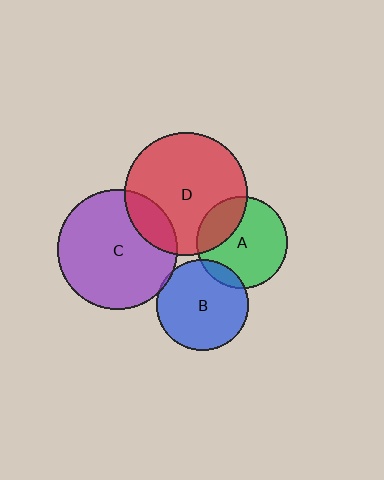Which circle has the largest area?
Circle D (red).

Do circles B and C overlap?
Yes.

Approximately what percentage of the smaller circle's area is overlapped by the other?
Approximately 5%.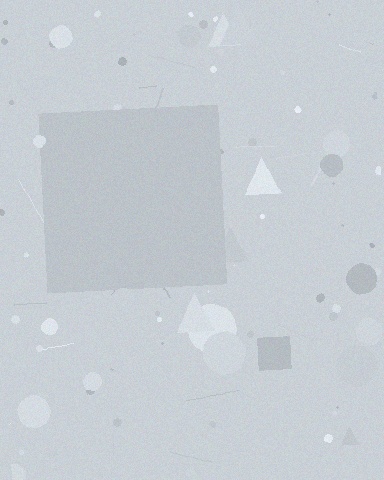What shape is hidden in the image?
A square is hidden in the image.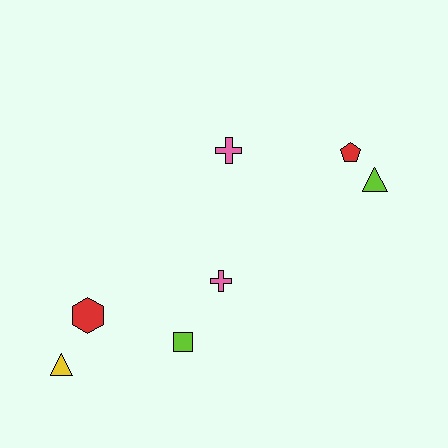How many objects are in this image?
There are 7 objects.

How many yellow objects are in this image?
There is 1 yellow object.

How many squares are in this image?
There is 1 square.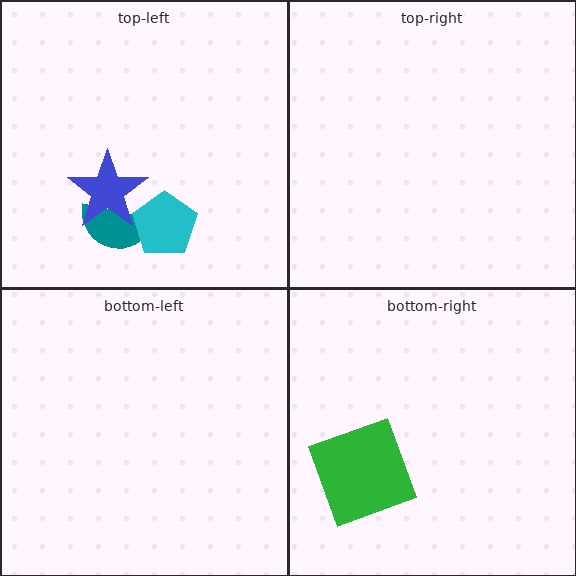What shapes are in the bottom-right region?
The green square.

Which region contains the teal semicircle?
The top-left region.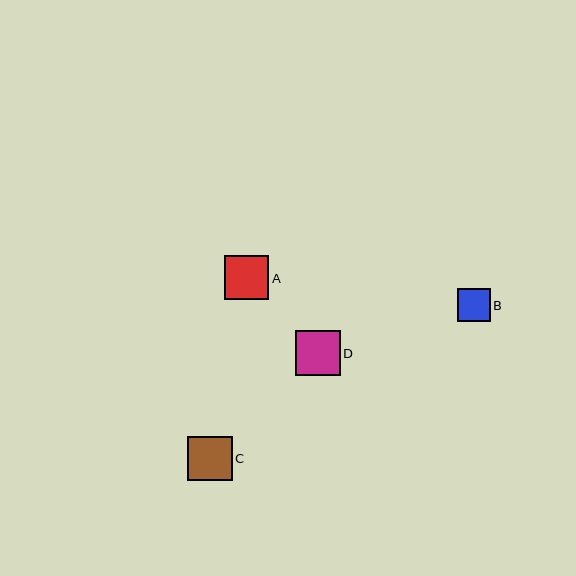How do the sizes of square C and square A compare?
Square C and square A are approximately the same size.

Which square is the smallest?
Square B is the smallest with a size of approximately 33 pixels.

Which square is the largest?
Square D is the largest with a size of approximately 45 pixels.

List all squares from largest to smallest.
From largest to smallest: D, C, A, B.